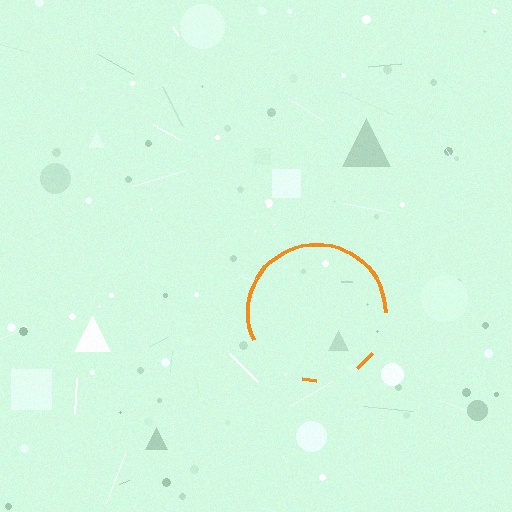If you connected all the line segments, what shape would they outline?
They would outline a circle.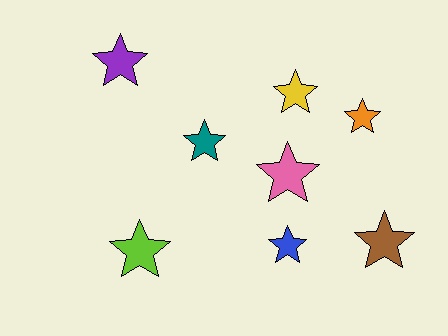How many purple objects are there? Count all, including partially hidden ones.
There is 1 purple object.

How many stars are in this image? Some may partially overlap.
There are 8 stars.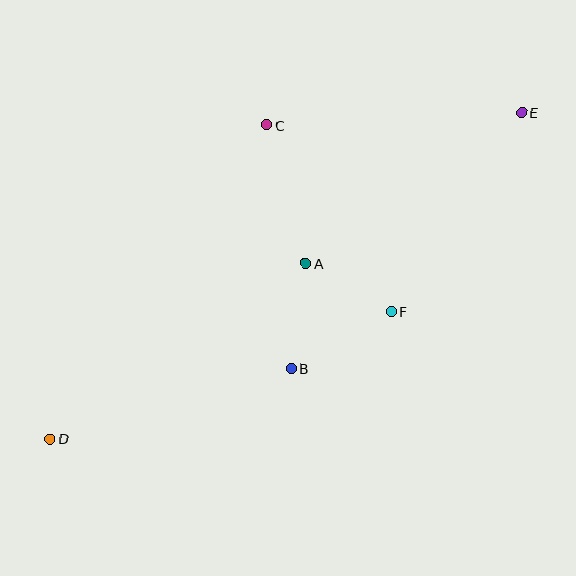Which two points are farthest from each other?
Points D and E are farthest from each other.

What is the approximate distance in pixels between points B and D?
The distance between B and D is approximately 251 pixels.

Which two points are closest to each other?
Points A and F are closest to each other.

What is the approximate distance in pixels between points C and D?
The distance between C and D is approximately 381 pixels.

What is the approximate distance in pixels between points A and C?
The distance between A and C is approximately 144 pixels.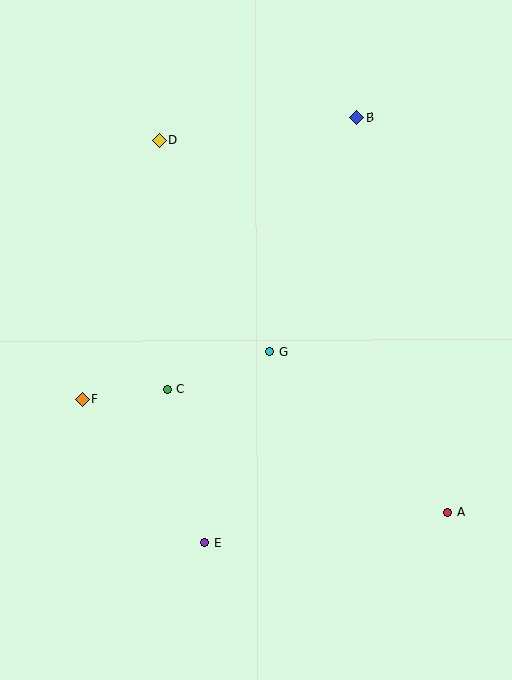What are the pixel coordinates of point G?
Point G is at (270, 352).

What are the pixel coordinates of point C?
Point C is at (168, 390).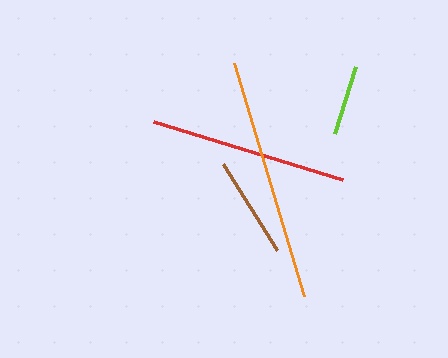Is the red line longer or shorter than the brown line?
The red line is longer than the brown line.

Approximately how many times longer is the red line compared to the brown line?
The red line is approximately 1.9 times the length of the brown line.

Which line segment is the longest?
The orange line is the longest at approximately 243 pixels.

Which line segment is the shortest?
The lime line is the shortest at approximately 70 pixels.